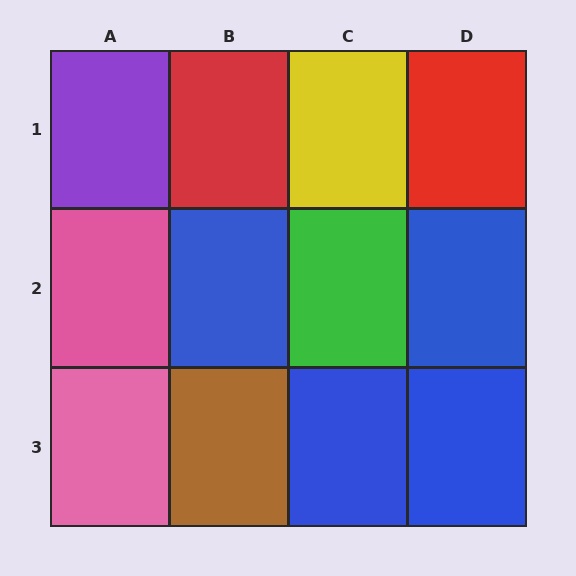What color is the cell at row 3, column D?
Blue.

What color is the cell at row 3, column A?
Pink.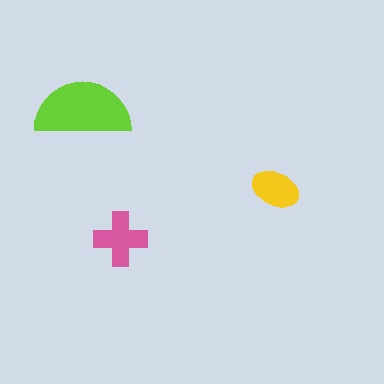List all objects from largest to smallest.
The lime semicircle, the pink cross, the yellow ellipse.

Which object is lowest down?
The pink cross is bottommost.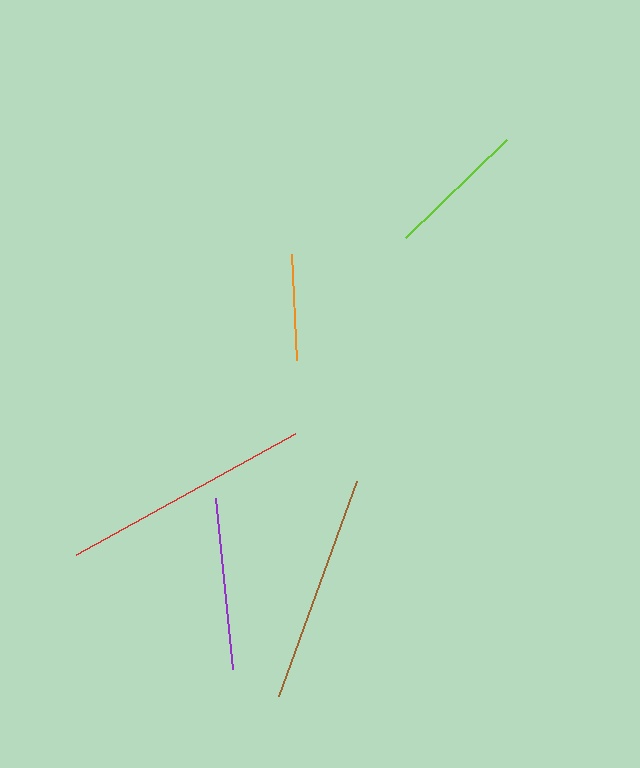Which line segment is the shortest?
The orange line is the shortest at approximately 106 pixels.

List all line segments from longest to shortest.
From longest to shortest: red, brown, purple, lime, orange.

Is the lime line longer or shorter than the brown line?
The brown line is longer than the lime line.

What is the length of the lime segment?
The lime segment is approximately 141 pixels long.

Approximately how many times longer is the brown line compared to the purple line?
The brown line is approximately 1.3 times the length of the purple line.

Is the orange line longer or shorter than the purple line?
The purple line is longer than the orange line.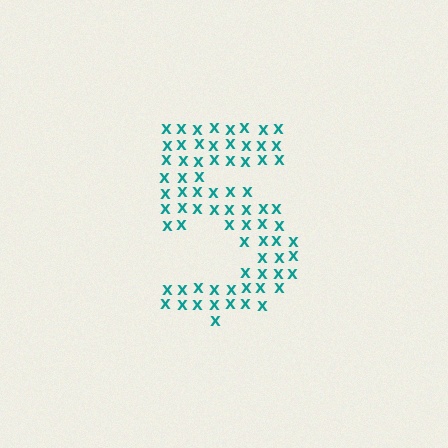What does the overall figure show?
The overall figure shows the digit 5.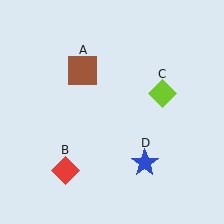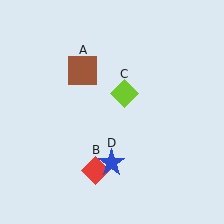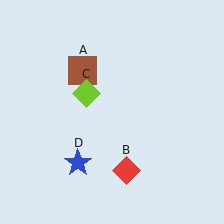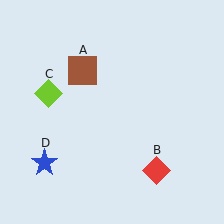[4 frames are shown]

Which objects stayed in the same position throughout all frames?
Brown square (object A) remained stationary.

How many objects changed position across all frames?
3 objects changed position: red diamond (object B), lime diamond (object C), blue star (object D).